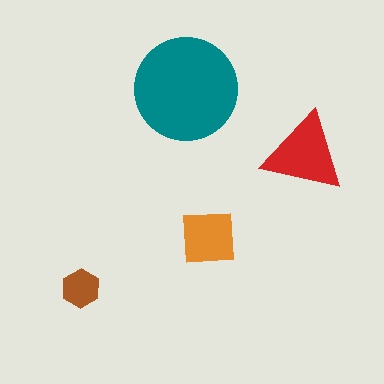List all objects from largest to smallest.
The teal circle, the red triangle, the orange square, the brown hexagon.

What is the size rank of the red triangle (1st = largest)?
2nd.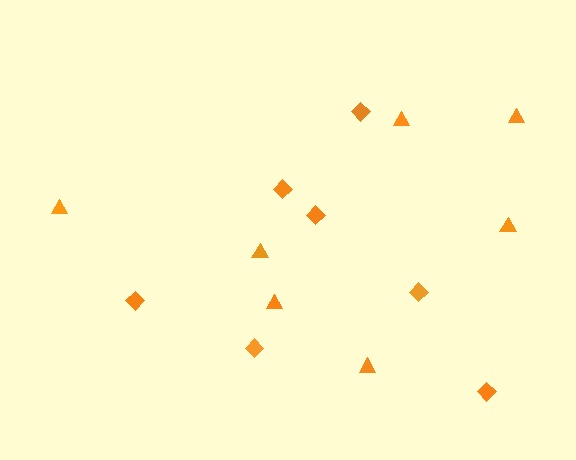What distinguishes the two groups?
There are 2 groups: one group of triangles (7) and one group of diamonds (7).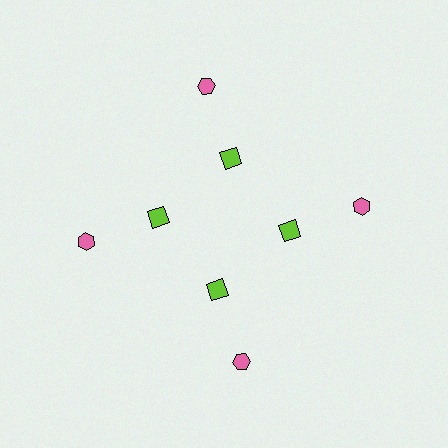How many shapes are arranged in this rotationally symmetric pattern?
There are 8 shapes, arranged in 4 groups of 2.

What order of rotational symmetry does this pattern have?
This pattern has 4-fold rotational symmetry.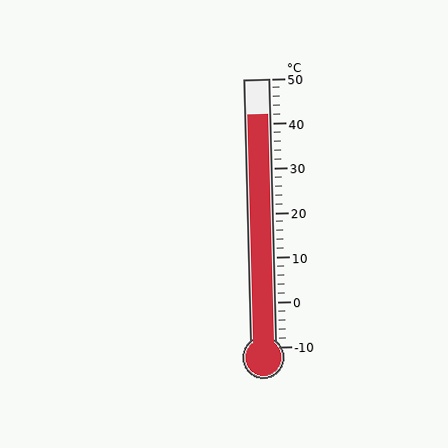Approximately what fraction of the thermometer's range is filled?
The thermometer is filled to approximately 85% of its range.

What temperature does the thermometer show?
The thermometer shows approximately 42°C.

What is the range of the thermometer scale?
The thermometer scale ranges from -10°C to 50°C.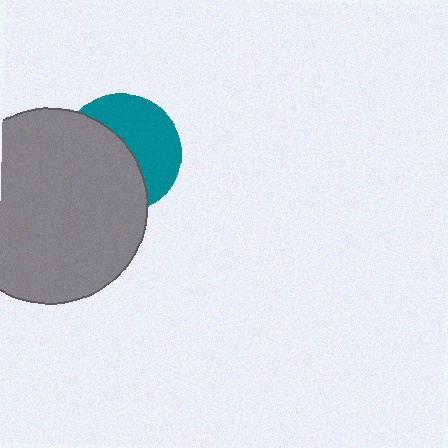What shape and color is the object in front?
The object in front is a gray circle.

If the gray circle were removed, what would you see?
You would see the complete teal circle.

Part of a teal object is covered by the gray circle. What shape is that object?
It is a circle.